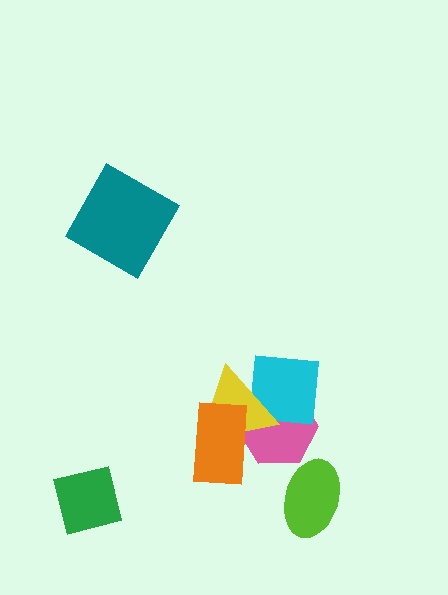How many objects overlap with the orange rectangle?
2 objects overlap with the orange rectangle.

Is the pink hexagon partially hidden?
Yes, it is partially covered by another shape.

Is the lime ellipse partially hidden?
No, no other shape covers it.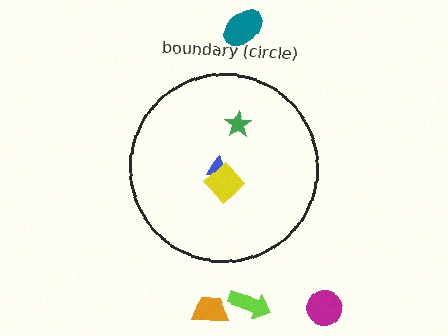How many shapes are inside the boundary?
3 inside, 4 outside.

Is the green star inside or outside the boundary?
Inside.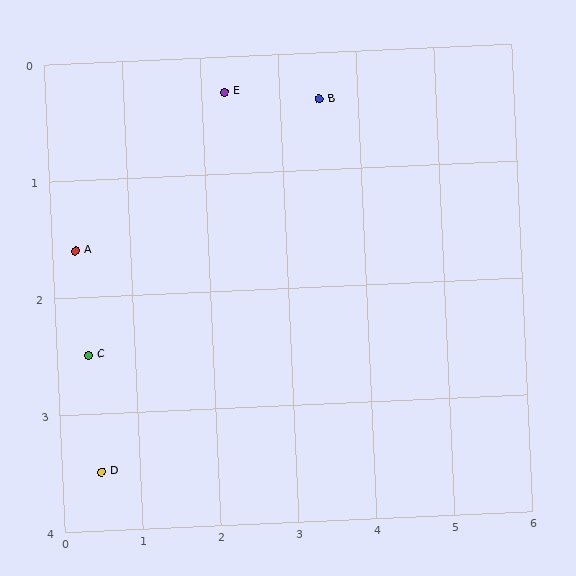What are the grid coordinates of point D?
Point D is at approximately (0.5, 3.5).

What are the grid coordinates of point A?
Point A is at approximately (0.3, 1.6).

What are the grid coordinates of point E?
Point E is at approximately (2.3, 0.3).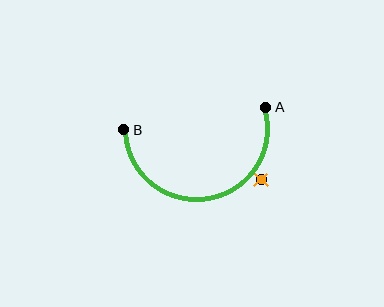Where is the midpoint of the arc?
The arc midpoint is the point on the curve farthest from the straight line joining A and B. It sits below that line.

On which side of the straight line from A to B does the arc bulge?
The arc bulges below the straight line connecting A and B.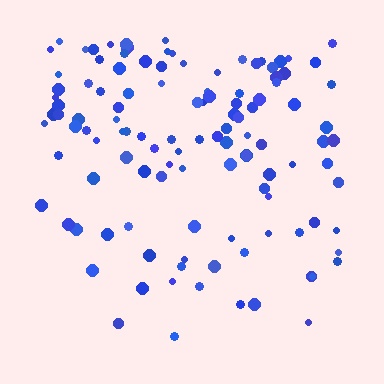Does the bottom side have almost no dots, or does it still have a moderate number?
Still a moderate number, just noticeably fewer than the top.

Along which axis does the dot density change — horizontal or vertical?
Vertical.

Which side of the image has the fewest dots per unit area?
The bottom.